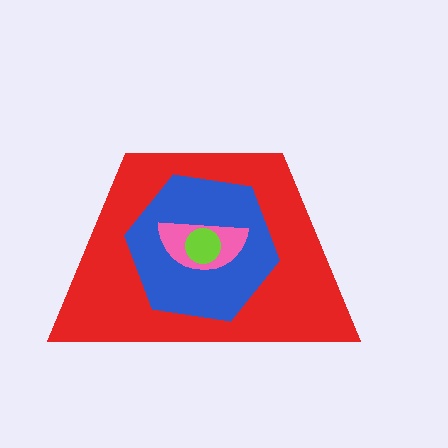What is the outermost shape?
The red trapezoid.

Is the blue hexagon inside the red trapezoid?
Yes.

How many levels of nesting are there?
4.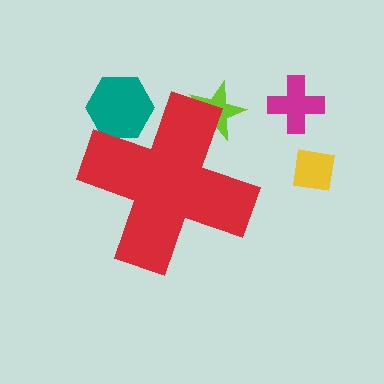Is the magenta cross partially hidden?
No, the magenta cross is fully visible.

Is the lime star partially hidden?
Yes, the lime star is partially hidden behind the red cross.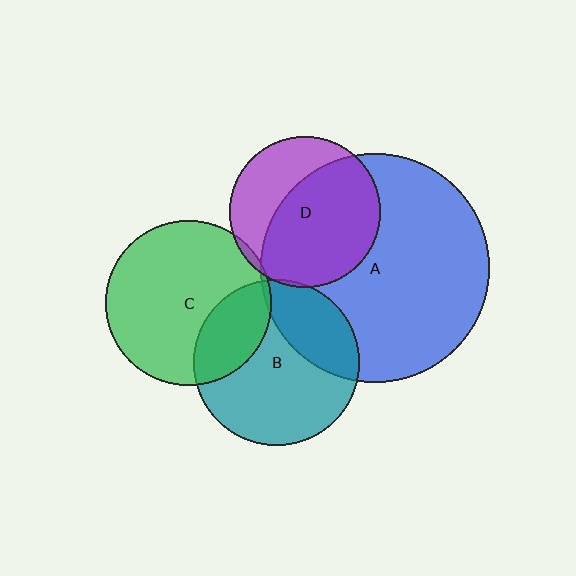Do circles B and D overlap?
Yes.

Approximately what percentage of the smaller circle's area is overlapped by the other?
Approximately 5%.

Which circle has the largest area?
Circle A (blue).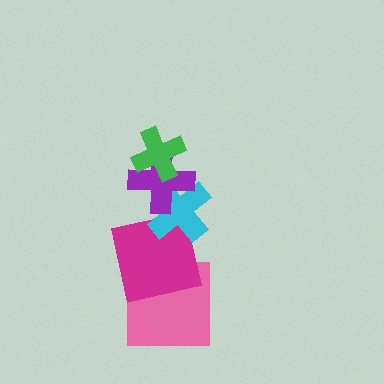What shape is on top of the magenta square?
The cyan cross is on top of the magenta square.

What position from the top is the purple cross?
The purple cross is 2nd from the top.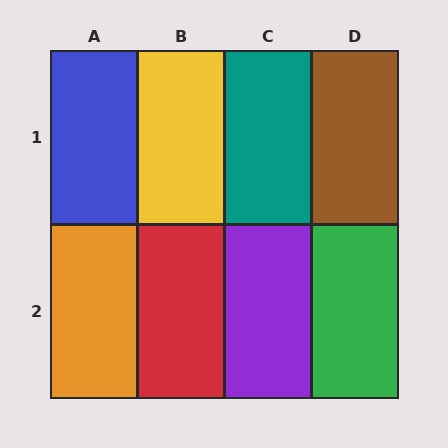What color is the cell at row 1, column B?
Yellow.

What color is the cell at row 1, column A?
Blue.